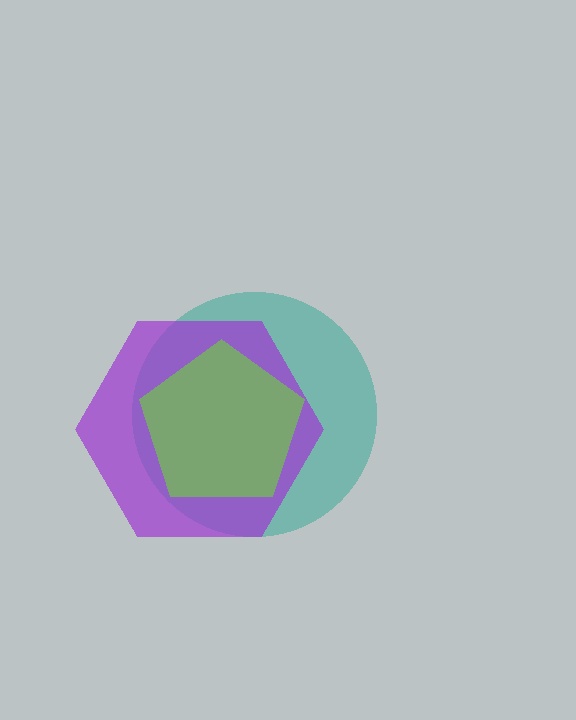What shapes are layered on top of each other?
The layered shapes are: a teal circle, a purple hexagon, a lime pentagon.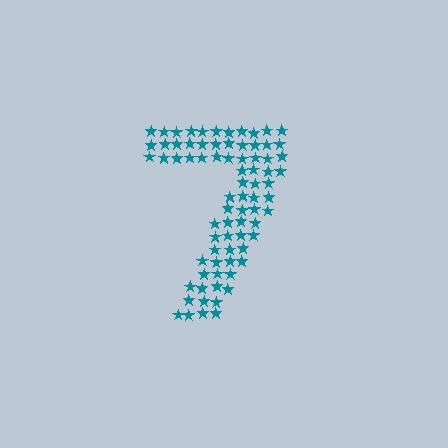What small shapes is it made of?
It is made of small stars.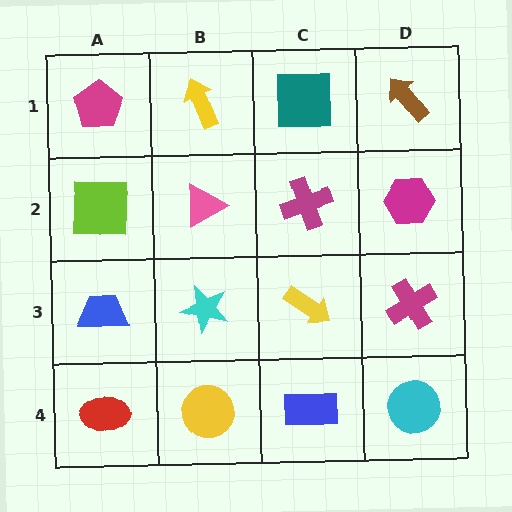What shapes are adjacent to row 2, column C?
A teal square (row 1, column C), a yellow arrow (row 3, column C), a pink triangle (row 2, column B), a magenta hexagon (row 2, column D).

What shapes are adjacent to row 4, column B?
A cyan star (row 3, column B), a red ellipse (row 4, column A), a blue rectangle (row 4, column C).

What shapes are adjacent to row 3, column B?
A pink triangle (row 2, column B), a yellow circle (row 4, column B), a blue trapezoid (row 3, column A), a yellow arrow (row 3, column C).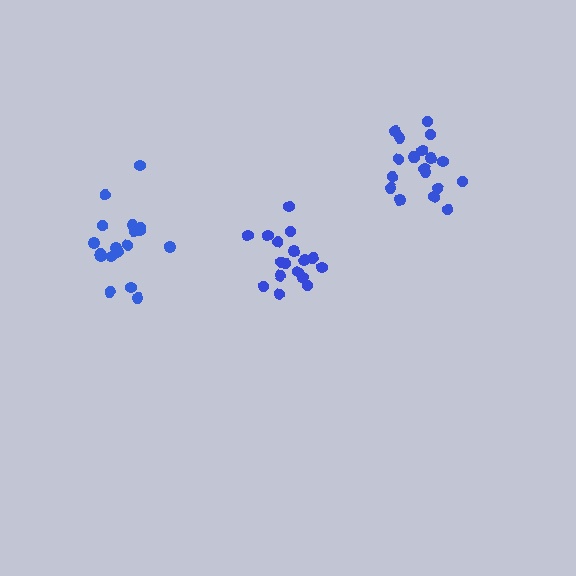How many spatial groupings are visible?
There are 3 spatial groupings.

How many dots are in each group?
Group 1: 17 dots, Group 2: 19 dots, Group 3: 18 dots (54 total).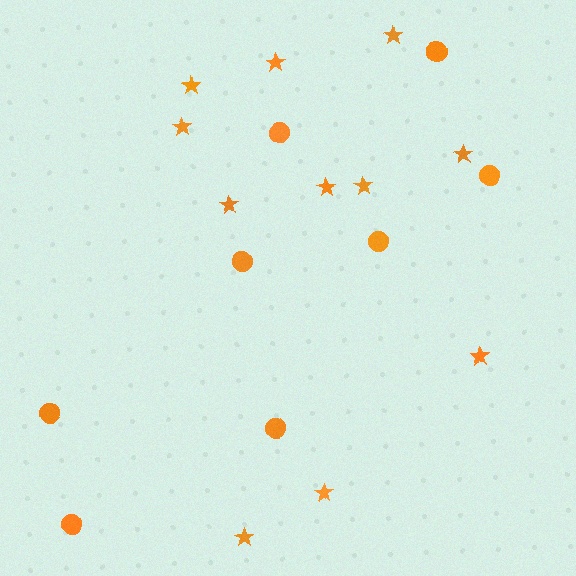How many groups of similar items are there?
There are 2 groups: one group of stars (11) and one group of circles (8).